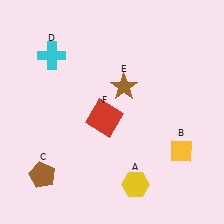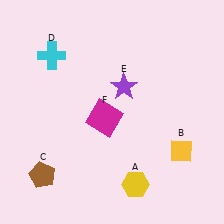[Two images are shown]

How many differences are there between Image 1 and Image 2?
There are 2 differences between the two images.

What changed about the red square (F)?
In Image 1, F is red. In Image 2, it changed to magenta.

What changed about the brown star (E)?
In Image 1, E is brown. In Image 2, it changed to purple.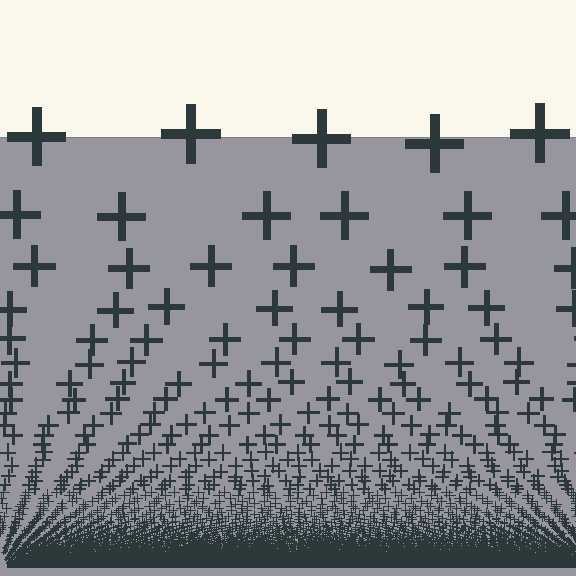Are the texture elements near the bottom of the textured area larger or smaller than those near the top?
Smaller. The gradient is inverted — elements near the bottom are smaller and denser.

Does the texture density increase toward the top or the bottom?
Density increases toward the bottom.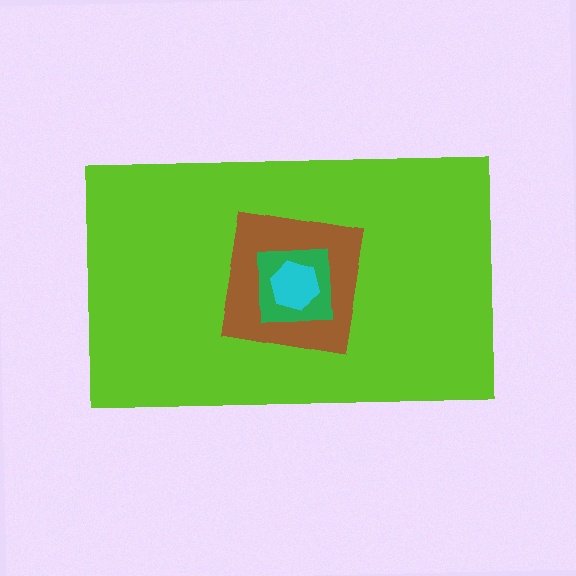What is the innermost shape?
The cyan hexagon.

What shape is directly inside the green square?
The cyan hexagon.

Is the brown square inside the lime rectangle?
Yes.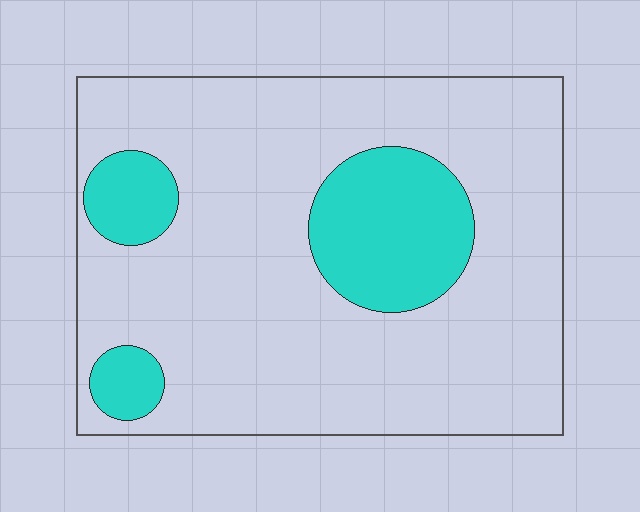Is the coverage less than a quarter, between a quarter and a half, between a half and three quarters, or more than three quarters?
Less than a quarter.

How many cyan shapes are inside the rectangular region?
3.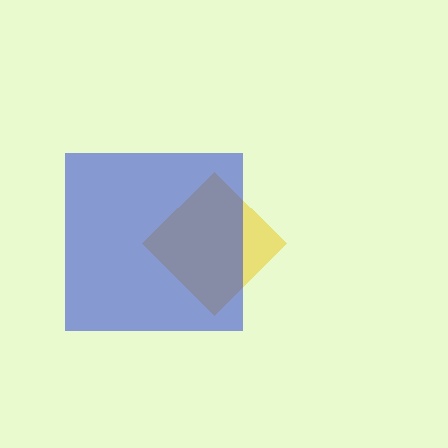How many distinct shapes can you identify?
There are 2 distinct shapes: a yellow diamond, a blue square.